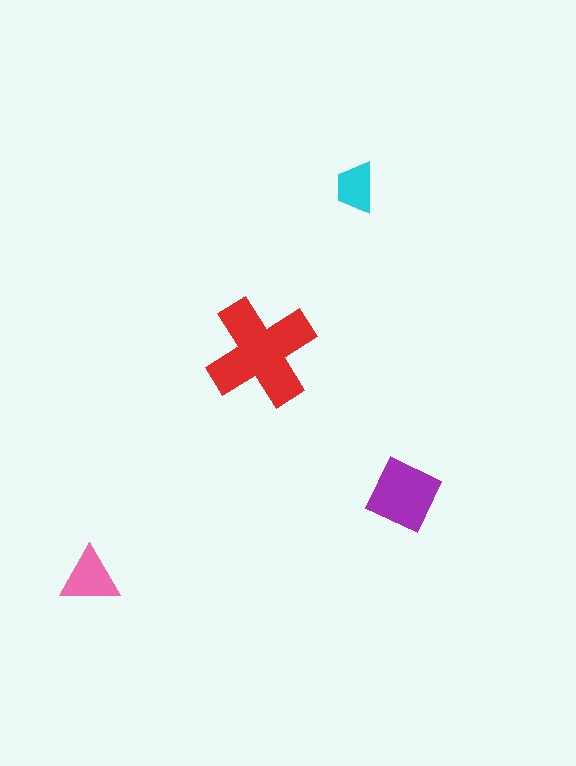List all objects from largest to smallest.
The red cross, the purple square, the pink triangle, the cyan trapezoid.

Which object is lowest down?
The pink triangle is bottommost.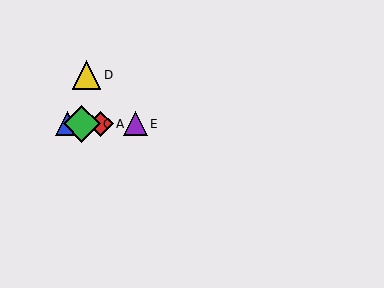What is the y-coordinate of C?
Object C is at y≈124.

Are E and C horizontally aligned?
Yes, both are at y≈124.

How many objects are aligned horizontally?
4 objects (A, B, C, E) are aligned horizontally.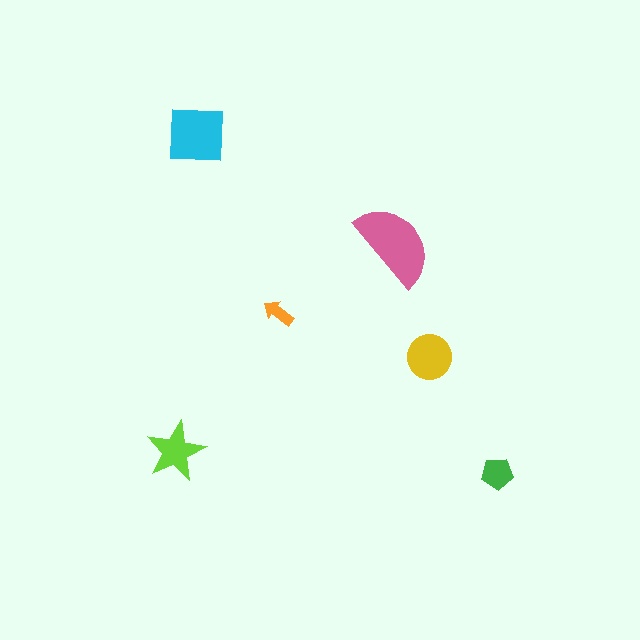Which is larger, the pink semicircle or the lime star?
The pink semicircle.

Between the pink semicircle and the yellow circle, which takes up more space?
The pink semicircle.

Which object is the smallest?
The orange arrow.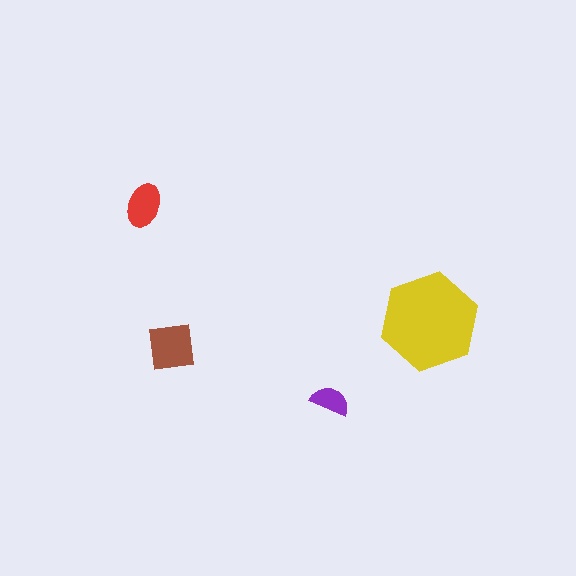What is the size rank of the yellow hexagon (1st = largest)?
1st.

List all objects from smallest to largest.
The purple semicircle, the red ellipse, the brown square, the yellow hexagon.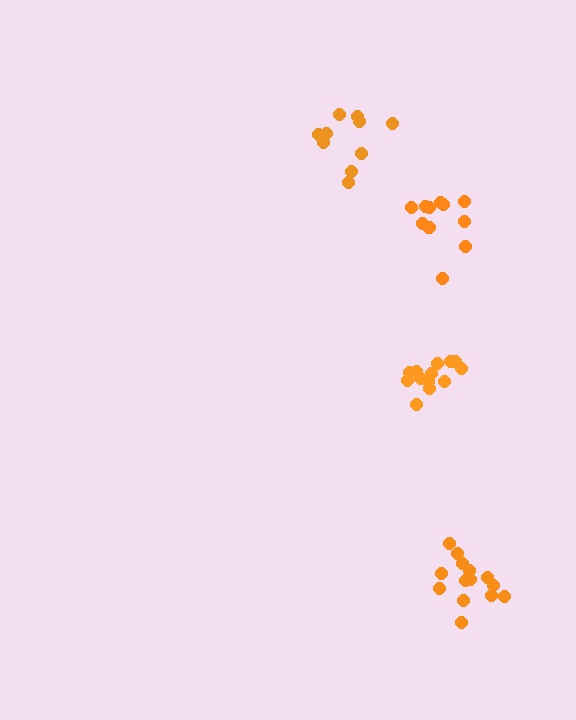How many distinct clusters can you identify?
There are 4 distinct clusters.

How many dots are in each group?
Group 1: 10 dots, Group 2: 14 dots, Group 3: 11 dots, Group 4: 13 dots (48 total).